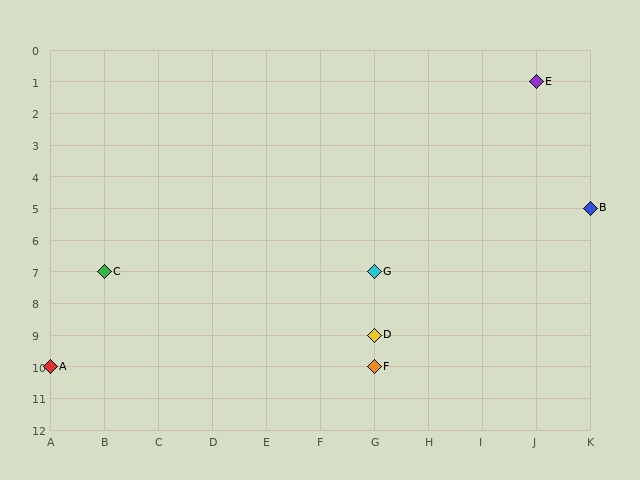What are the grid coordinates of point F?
Point F is at grid coordinates (G, 10).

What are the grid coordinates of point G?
Point G is at grid coordinates (G, 7).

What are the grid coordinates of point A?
Point A is at grid coordinates (A, 10).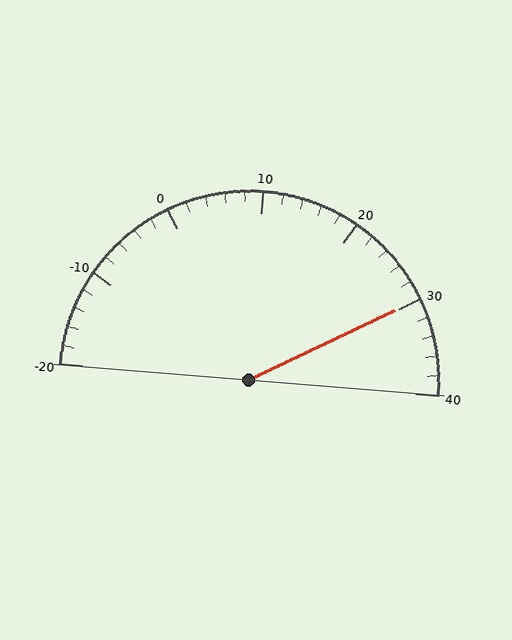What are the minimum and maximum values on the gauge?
The gauge ranges from -20 to 40.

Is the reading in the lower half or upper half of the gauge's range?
The reading is in the upper half of the range (-20 to 40).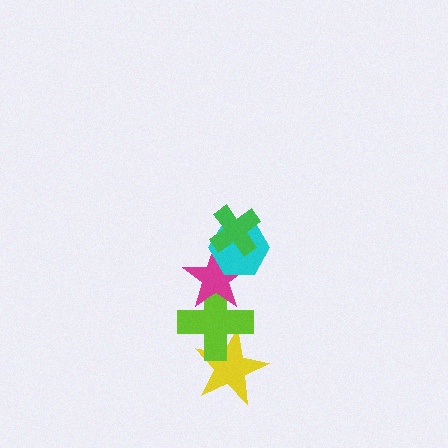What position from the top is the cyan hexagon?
The cyan hexagon is 2nd from the top.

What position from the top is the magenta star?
The magenta star is 3rd from the top.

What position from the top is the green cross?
The green cross is 1st from the top.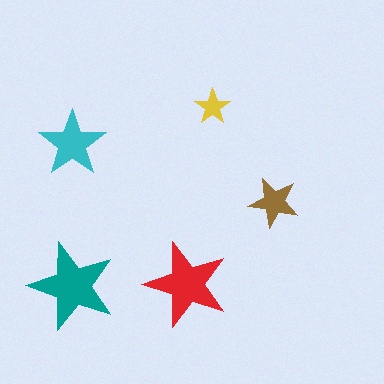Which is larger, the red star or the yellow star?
The red one.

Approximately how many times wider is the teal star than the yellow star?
About 2.5 times wider.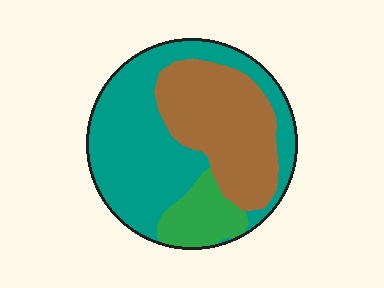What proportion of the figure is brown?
Brown covers around 35% of the figure.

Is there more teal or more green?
Teal.